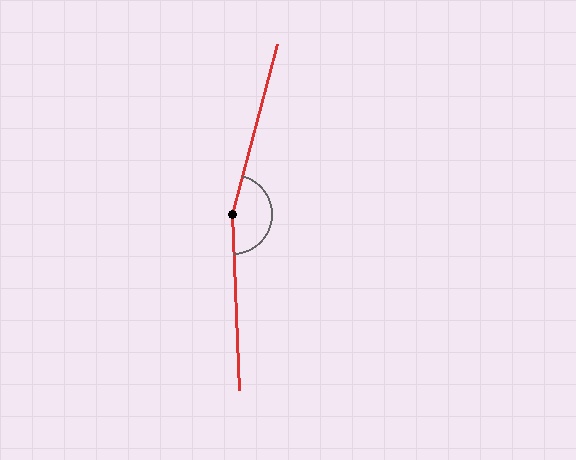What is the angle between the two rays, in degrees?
Approximately 163 degrees.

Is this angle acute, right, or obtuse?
It is obtuse.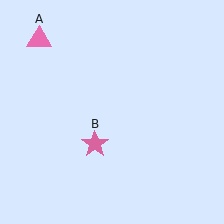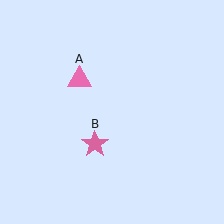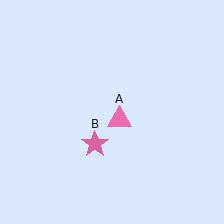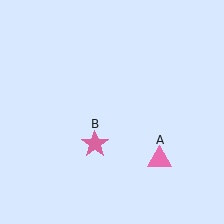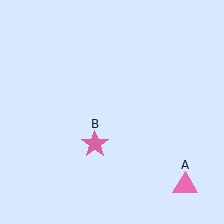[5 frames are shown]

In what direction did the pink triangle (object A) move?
The pink triangle (object A) moved down and to the right.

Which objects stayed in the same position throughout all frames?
Pink star (object B) remained stationary.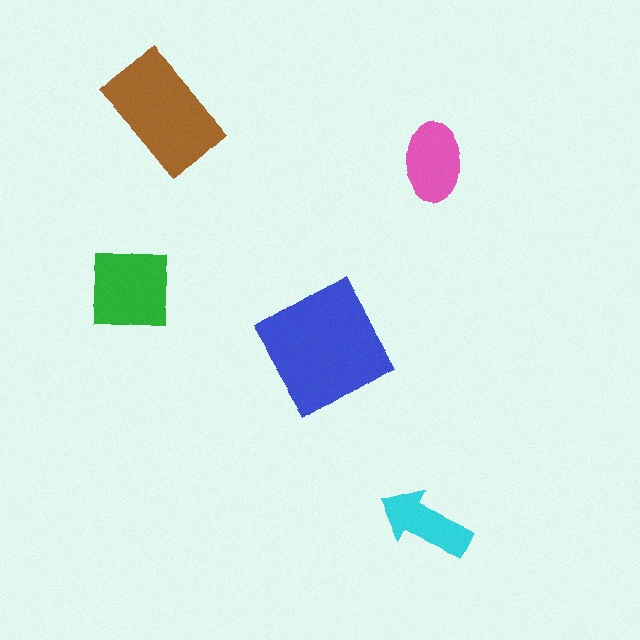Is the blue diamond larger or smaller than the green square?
Larger.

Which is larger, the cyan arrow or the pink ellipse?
The pink ellipse.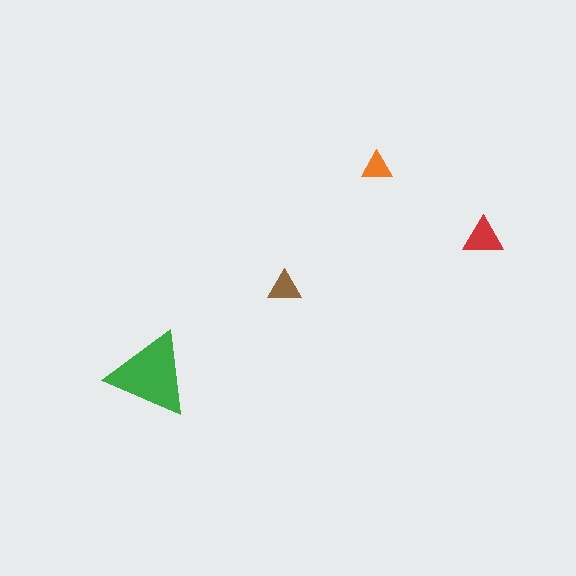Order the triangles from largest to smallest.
the green one, the red one, the brown one, the orange one.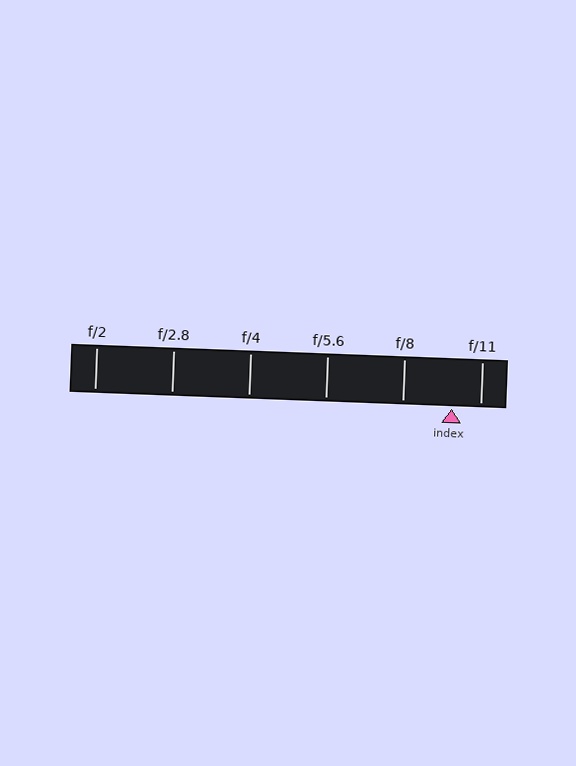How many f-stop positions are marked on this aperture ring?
There are 6 f-stop positions marked.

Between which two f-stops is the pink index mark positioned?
The index mark is between f/8 and f/11.